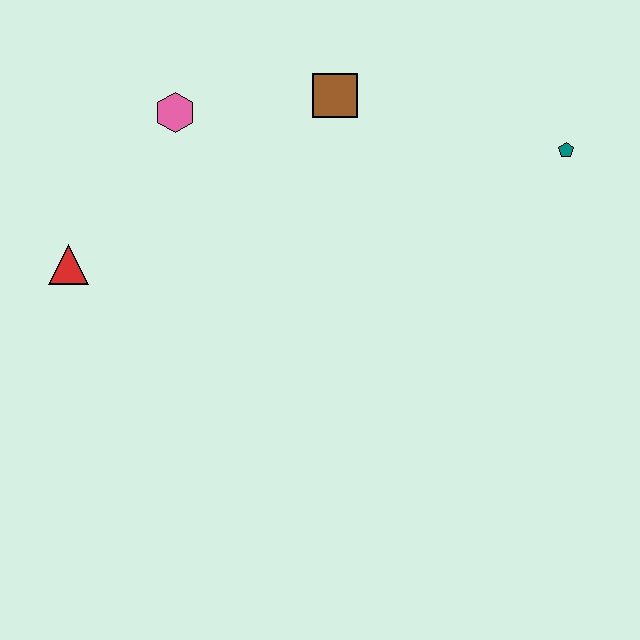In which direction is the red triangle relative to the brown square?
The red triangle is to the left of the brown square.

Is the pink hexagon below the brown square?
Yes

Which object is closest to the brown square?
The pink hexagon is closest to the brown square.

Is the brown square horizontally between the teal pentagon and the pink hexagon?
Yes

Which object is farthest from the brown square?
The red triangle is farthest from the brown square.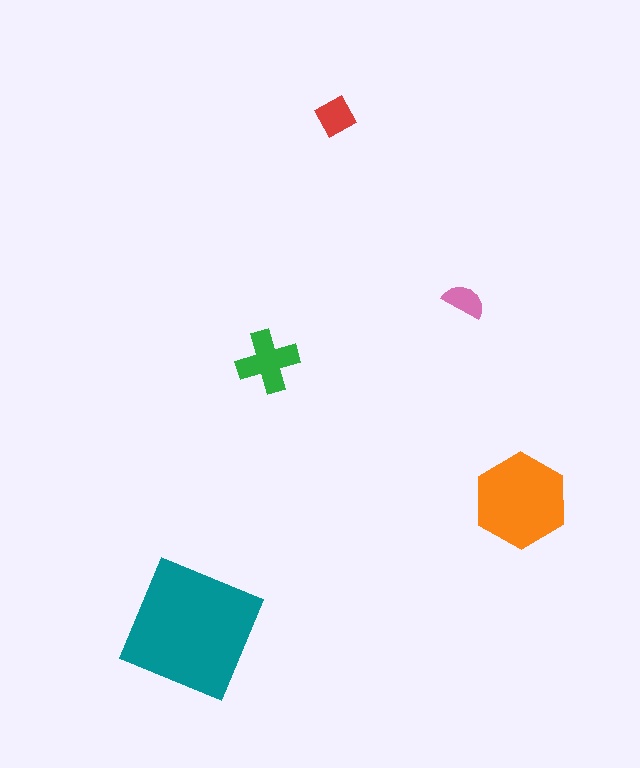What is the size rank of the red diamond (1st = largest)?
4th.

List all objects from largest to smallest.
The teal square, the orange hexagon, the green cross, the red diamond, the pink semicircle.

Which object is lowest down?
The teal square is bottommost.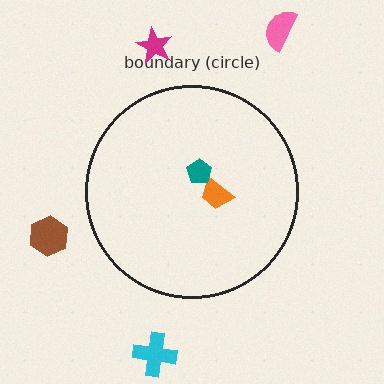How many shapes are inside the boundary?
2 inside, 4 outside.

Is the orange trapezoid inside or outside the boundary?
Inside.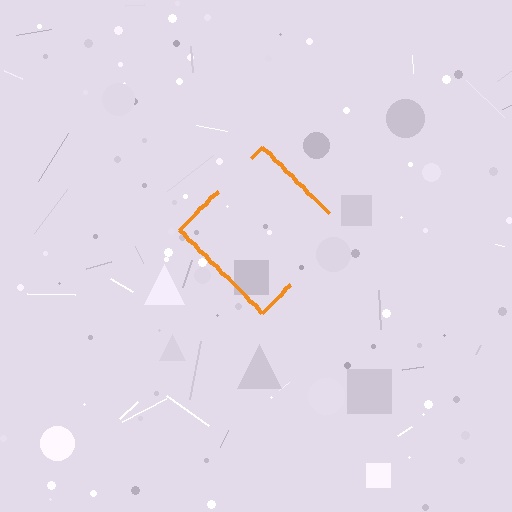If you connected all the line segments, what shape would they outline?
They would outline a diamond.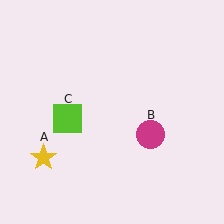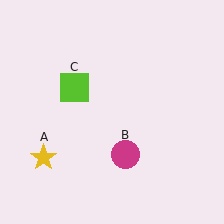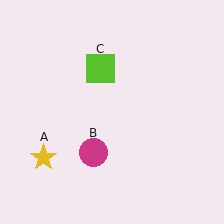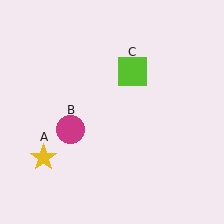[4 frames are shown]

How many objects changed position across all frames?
2 objects changed position: magenta circle (object B), lime square (object C).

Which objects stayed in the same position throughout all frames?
Yellow star (object A) remained stationary.